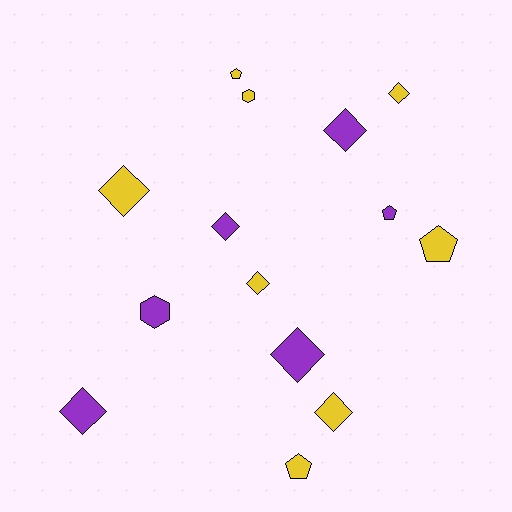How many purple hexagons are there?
There is 1 purple hexagon.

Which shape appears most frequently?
Diamond, with 8 objects.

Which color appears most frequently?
Yellow, with 8 objects.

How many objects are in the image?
There are 14 objects.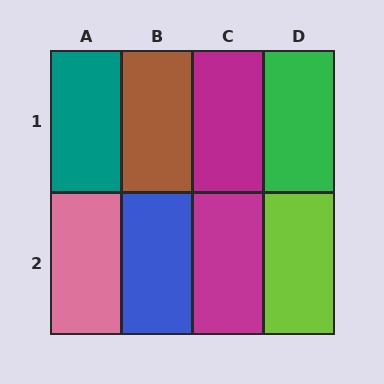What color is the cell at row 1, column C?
Magenta.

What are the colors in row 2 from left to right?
Pink, blue, magenta, lime.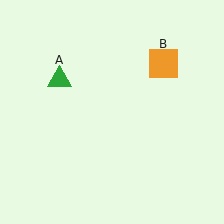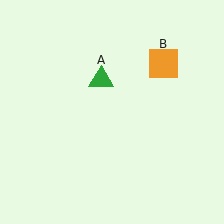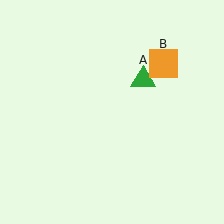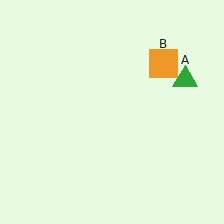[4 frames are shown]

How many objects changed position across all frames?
1 object changed position: green triangle (object A).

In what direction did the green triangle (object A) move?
The green triangle (object A) moved right.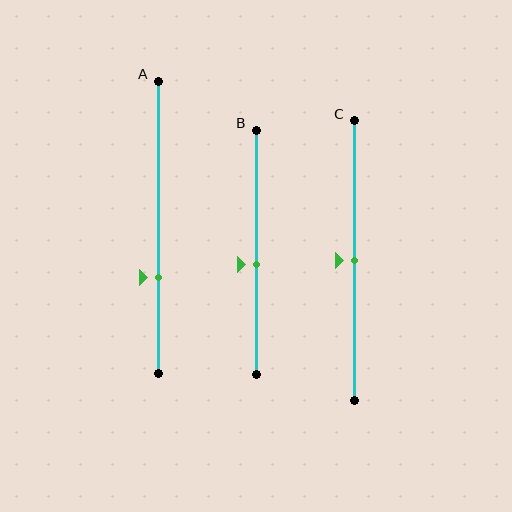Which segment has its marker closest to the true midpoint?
Segment C has its marker closest to the true midpoint.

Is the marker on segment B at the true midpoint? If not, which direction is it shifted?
No, the marker on segment B is shifted downward by about 5% of the segment length.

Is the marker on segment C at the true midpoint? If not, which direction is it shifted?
Yes, the marker on segment C is at the true midpoint.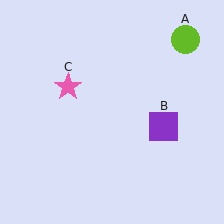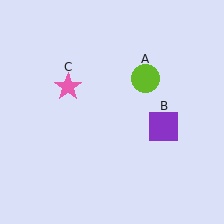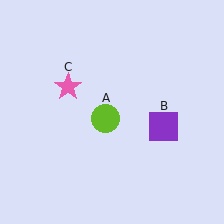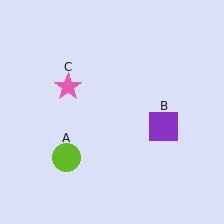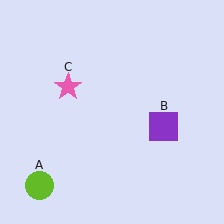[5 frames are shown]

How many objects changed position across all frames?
1 object changed position: lime circle (object A).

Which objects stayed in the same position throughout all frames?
Purple square (object B) and pink star (object C) remained stationary.